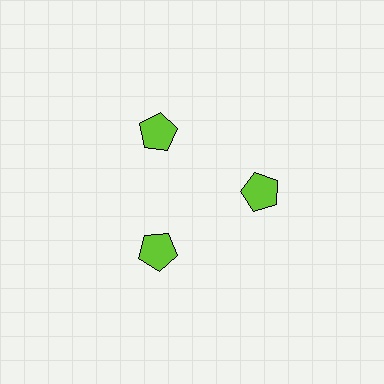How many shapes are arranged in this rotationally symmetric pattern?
There are 3 shapes, arranged in 3 groups of 1.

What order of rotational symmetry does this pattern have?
This pattern has 3-fold rotational symmetry.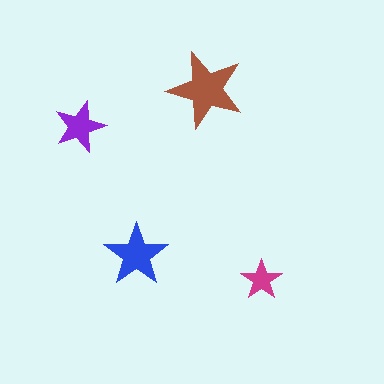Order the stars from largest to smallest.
the brown one, the blue one, the purple one, the magenta one.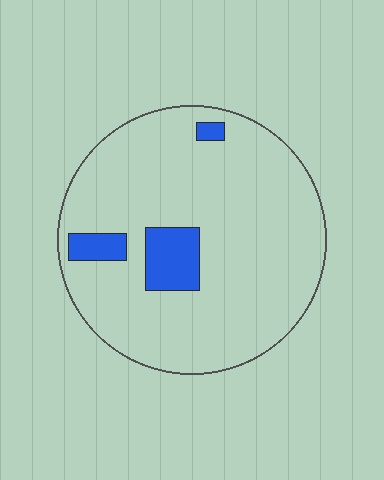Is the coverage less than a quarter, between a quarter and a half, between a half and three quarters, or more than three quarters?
Less than a quarter.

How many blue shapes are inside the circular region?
3.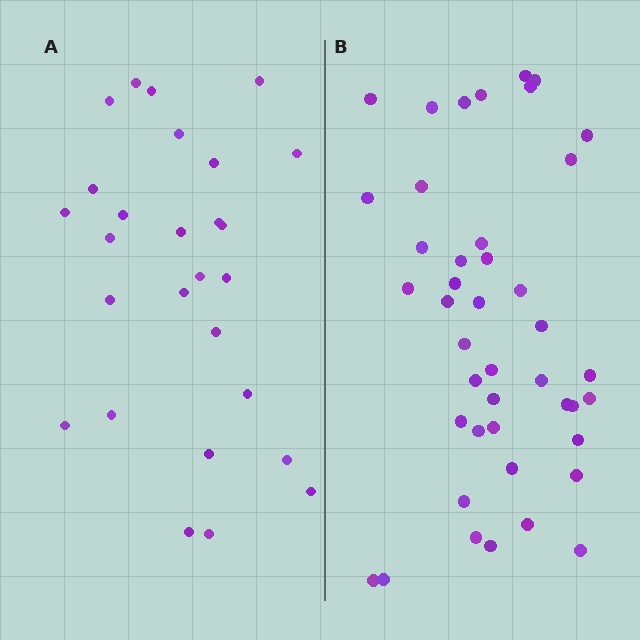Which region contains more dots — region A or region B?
Region B (the right region) has more dots.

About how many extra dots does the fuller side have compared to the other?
Region B has approximately 15 more dots than region A.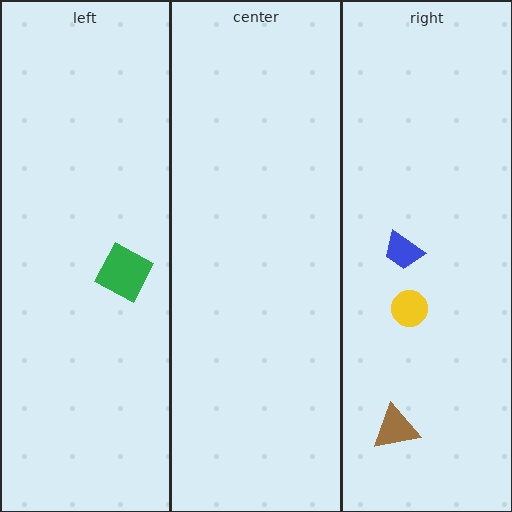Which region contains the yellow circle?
The right region.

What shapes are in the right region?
The yellow circle, the brown triangle, the blue trapezoid.